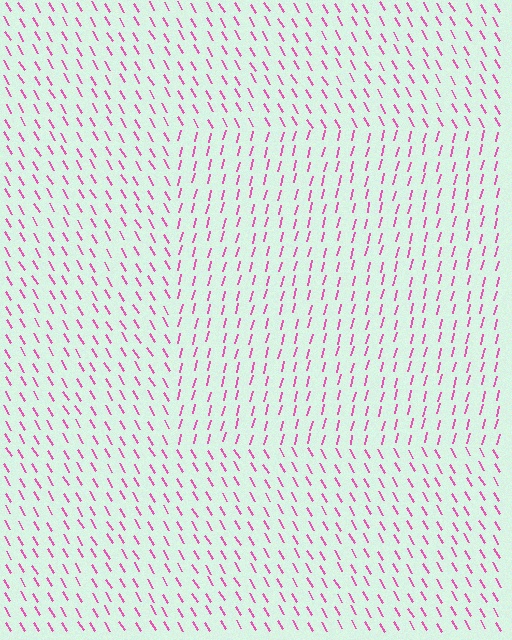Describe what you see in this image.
The image is filled with small pink line segments. A rectangle region in the image has lines oriented differently from the surrounding lines, creating a visible texture boundary.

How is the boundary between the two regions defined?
The boundary is defined purely by a change in line orientation (approximately 45 degrees difference). All lines are the same color and thickness.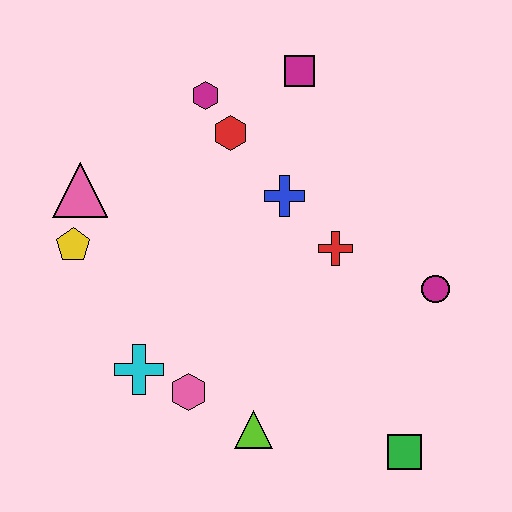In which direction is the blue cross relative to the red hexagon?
The blue cross is below the red hexagon.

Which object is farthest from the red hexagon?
The green square is farthest from the red hexagon.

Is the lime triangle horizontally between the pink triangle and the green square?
Yes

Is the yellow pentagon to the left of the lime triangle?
Yes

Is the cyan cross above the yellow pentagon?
No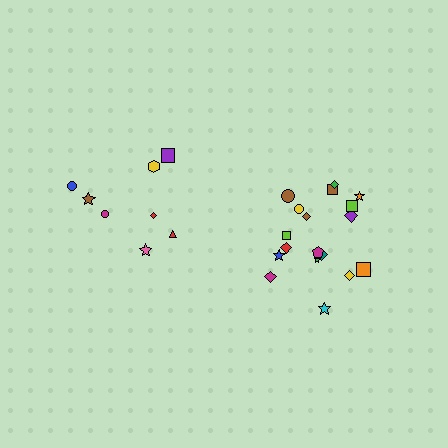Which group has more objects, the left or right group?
The right group.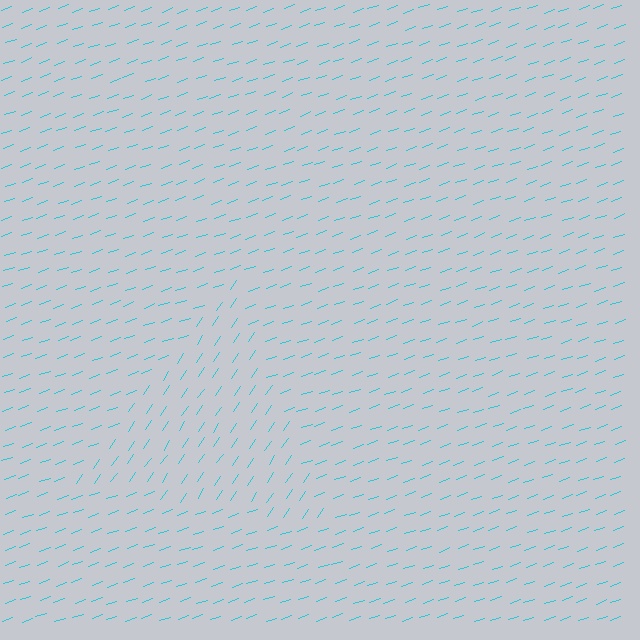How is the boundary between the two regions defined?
The boundary is defined purely by a change in line orientation (approximately 36 degrees difference). All lines are the same color and thickness.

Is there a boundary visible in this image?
Yes, there is a texture boundary formed by a change in line orientation.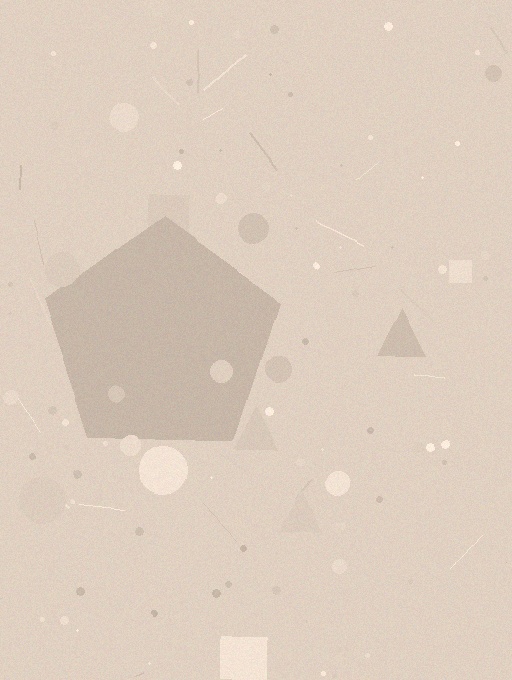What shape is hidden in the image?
A pentagon is hidden in the image.